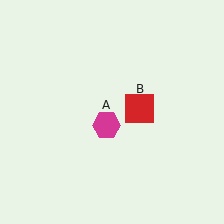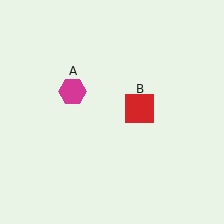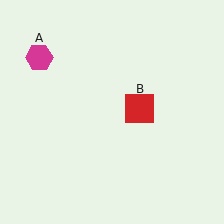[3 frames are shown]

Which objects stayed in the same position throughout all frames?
Red square (object B) remained stationary.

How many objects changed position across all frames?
1 object changed position: magenta hexagon (object A).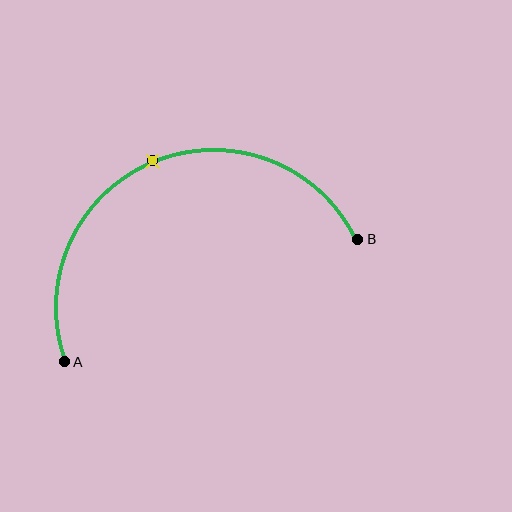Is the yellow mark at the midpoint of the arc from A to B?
Yes. The yellow mark lies on the arc at equal arc-length from both A and B — it is the arc midpoint.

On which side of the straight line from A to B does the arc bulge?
The arc bulges above the straight line connecting A and B.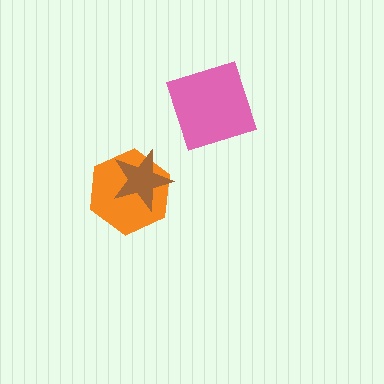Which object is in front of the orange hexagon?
The brown star is in front of the orange hexagon.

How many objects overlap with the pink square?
0 objects overlap with the pink square.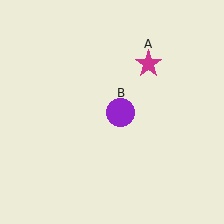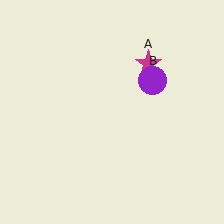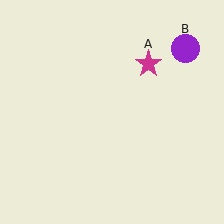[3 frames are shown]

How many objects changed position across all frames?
1 object changed position: purple circle (object B).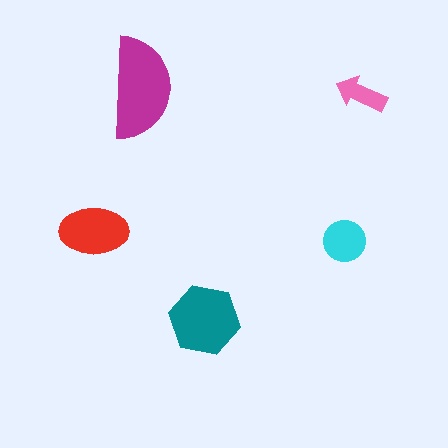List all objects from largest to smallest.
The magenta semicircle, the teal hexagon, the red ellipse, the cyan circle, the pink arrow.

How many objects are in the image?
There are 5 objects in the image.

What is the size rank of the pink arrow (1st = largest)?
5th.